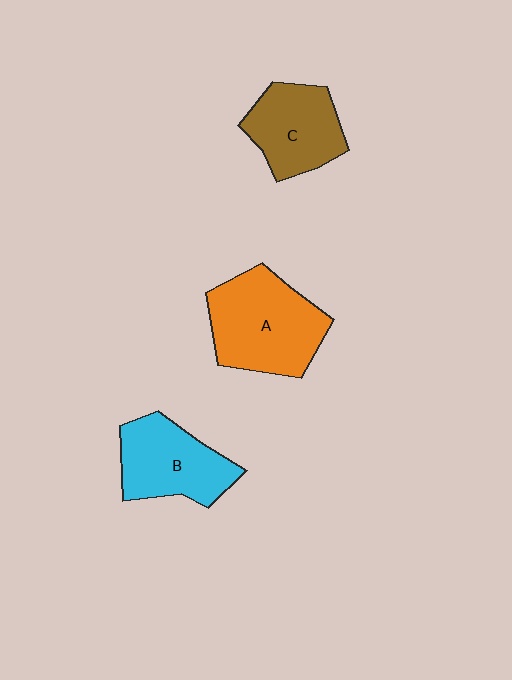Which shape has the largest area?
Shape A (orange).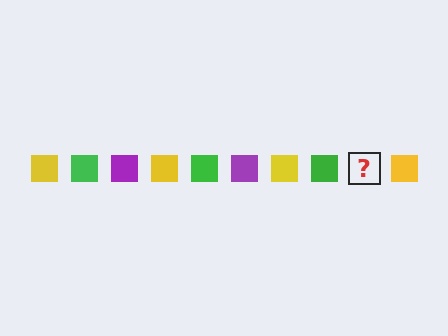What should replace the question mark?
The question mark should be replaced with a purple square.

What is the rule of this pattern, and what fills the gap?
The rule is that the pattern cycles through yellow, green, purple squares. The gap should be filled with a purple square.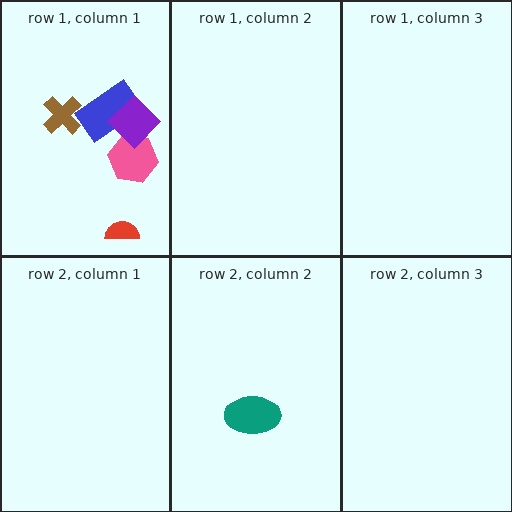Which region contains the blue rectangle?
The row 1, column 1 region.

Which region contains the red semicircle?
The row 1, column 1 region.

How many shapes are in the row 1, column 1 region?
5.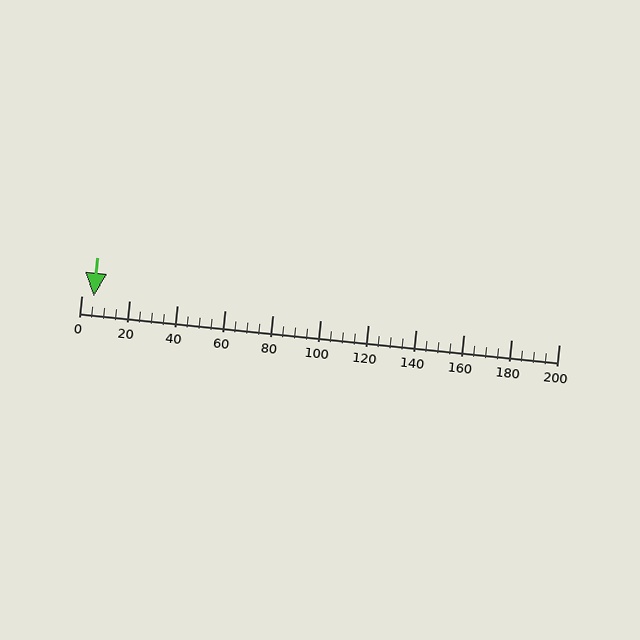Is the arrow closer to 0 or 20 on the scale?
The arrow is closer to 0.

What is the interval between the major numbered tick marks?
The major tick marks are spaced 20 units apart.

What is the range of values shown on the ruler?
The ruler shows values from 0 to 200.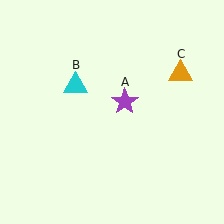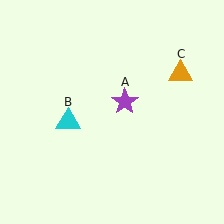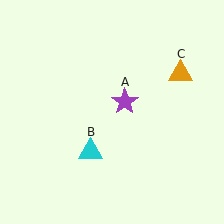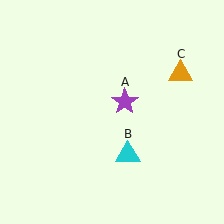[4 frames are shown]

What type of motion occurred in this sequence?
The cyan triangle (object B) rotated counterclockwise around the center of the scene.